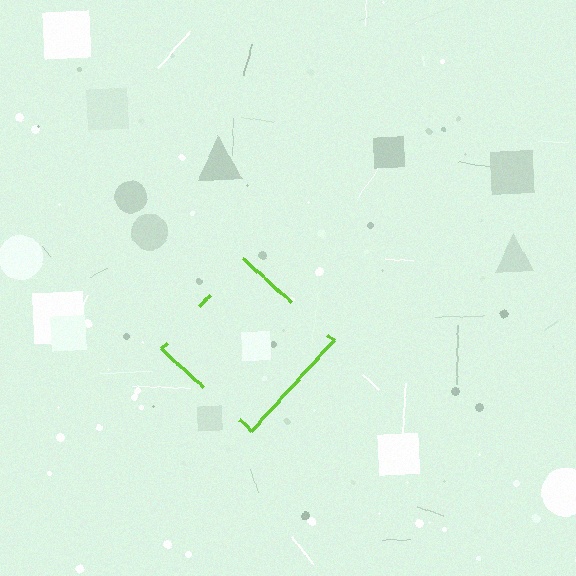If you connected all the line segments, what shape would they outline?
They would outline a diamond.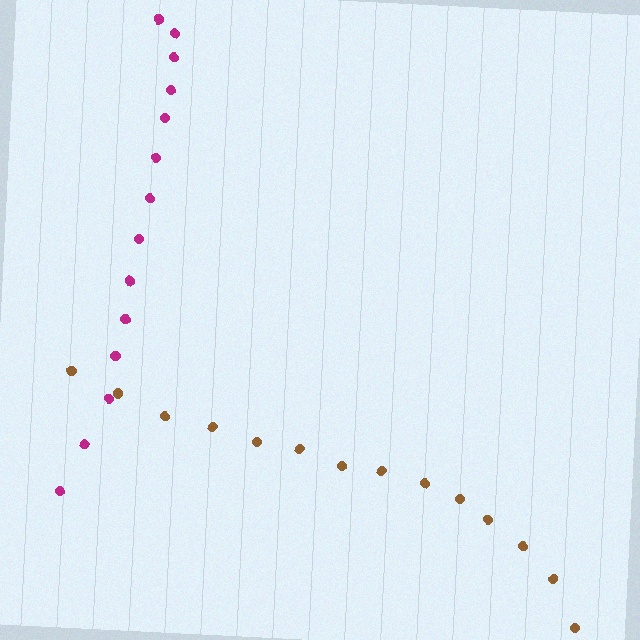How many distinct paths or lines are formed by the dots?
There are 2 distinct paths.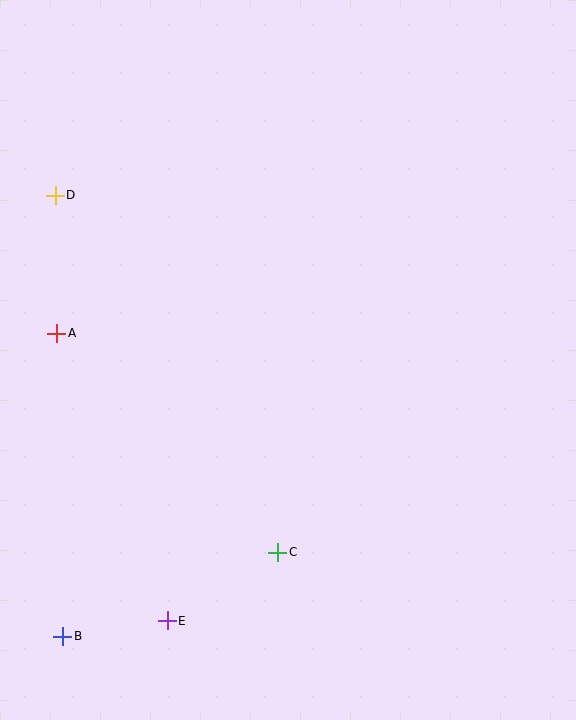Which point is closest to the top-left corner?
Point D is closest to the top-left corner.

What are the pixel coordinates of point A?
Point A is at (57, 333).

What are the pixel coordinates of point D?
Point D is at (55, 195).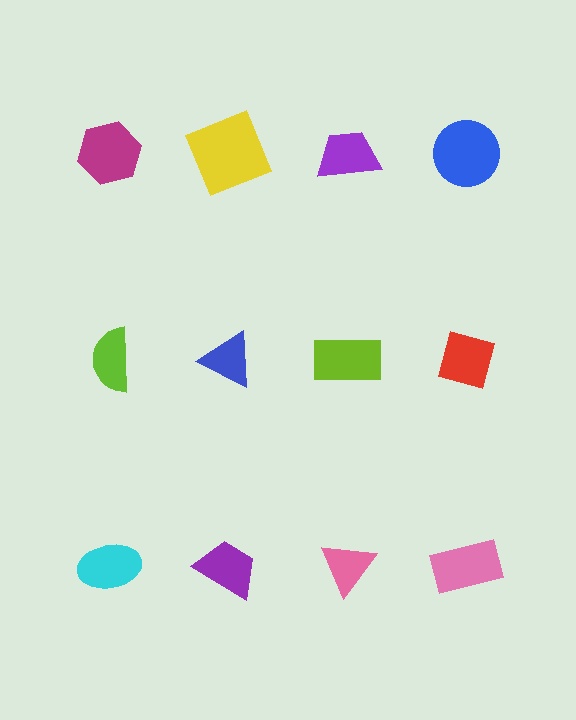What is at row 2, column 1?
A lime semicircle.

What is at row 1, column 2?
A yellow square.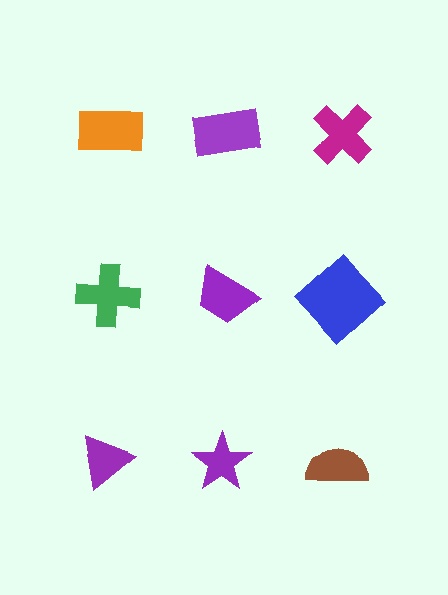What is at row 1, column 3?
A magenta cross.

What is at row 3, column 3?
A brown semicircle.